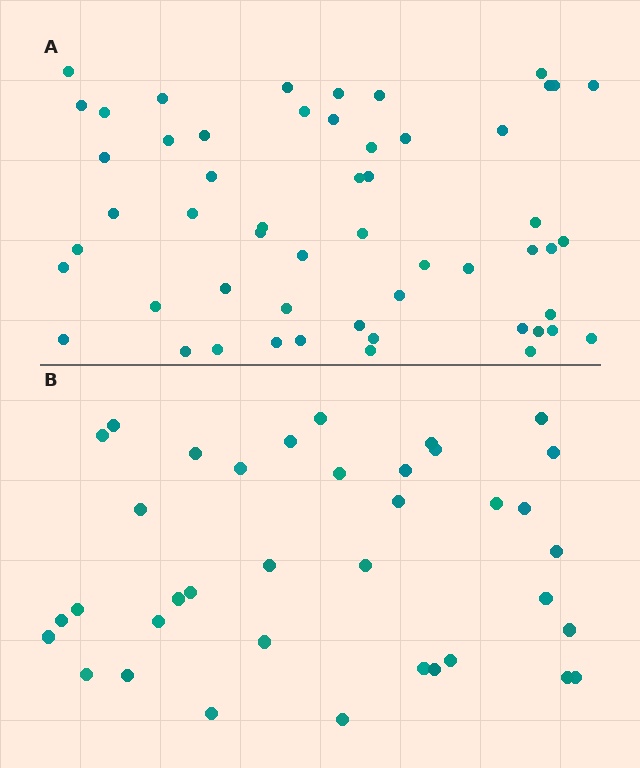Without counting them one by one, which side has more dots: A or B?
Region A (the top region) has more dots.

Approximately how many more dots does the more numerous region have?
Region A has approximately 15 more dots than region B.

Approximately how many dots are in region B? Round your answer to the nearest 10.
About 40 dots. (The exact count is 37, which rounds to 40.)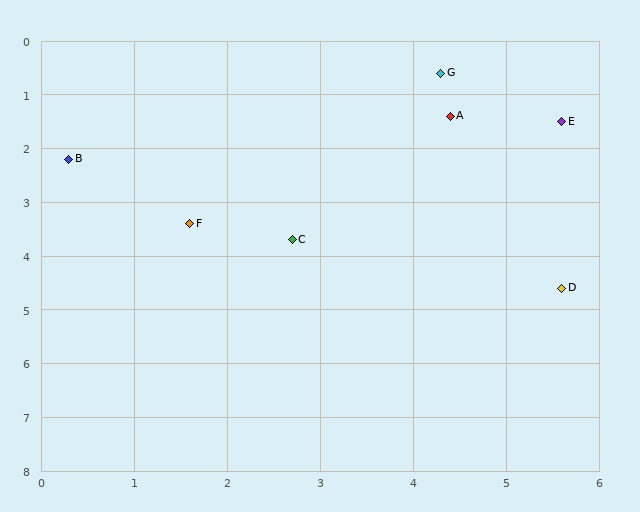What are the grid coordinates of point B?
Point B is at approximately (0.3, 2.2).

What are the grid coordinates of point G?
Point G is at approximately (4.3, 0.6).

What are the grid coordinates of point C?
Point C is at approximately (2.7, 3.7).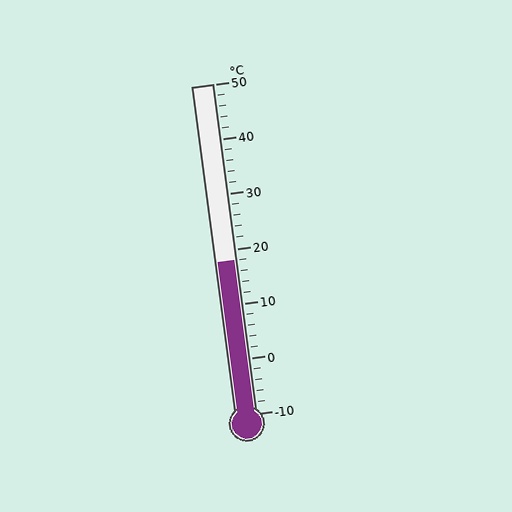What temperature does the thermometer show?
The thermometer shows approximately 18°C.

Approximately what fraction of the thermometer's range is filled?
The thermometer is filled to approximately 45% of its range.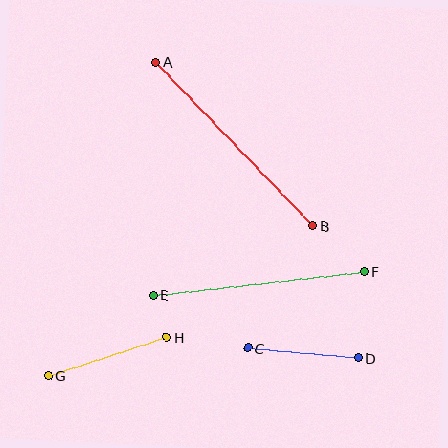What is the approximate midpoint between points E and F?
The midpoint is at approximately (259, 283) pixels.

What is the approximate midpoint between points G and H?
The midpoint is at approximately (108, 357) pixels.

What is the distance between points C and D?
The distance is approximately 111 pixels.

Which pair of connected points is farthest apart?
Points A and B are farthest apart.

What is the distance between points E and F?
The distance is approximately 213 pixels.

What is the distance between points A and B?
The distance is approximately 226 pixels.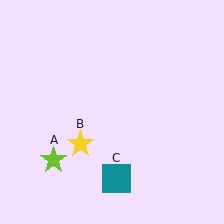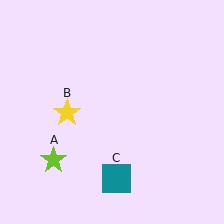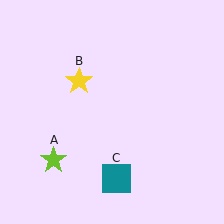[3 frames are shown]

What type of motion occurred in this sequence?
The yellow star (object B) rotated clockwise around the center of the scene.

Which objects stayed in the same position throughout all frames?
Lime star (object A) and teal square (object C) remained stationary.